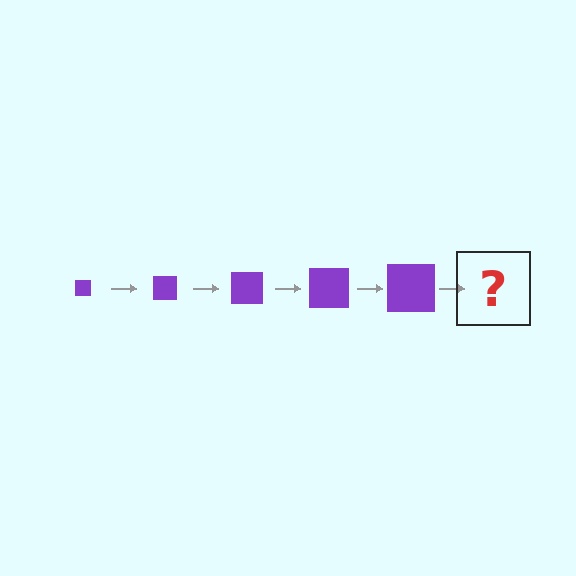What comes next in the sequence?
The next element should be a purple square, larger than the previous one.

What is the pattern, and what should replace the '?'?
The pattern is that the square gets progressively larger each step. The '?' should be a purple square, larger than the previous one.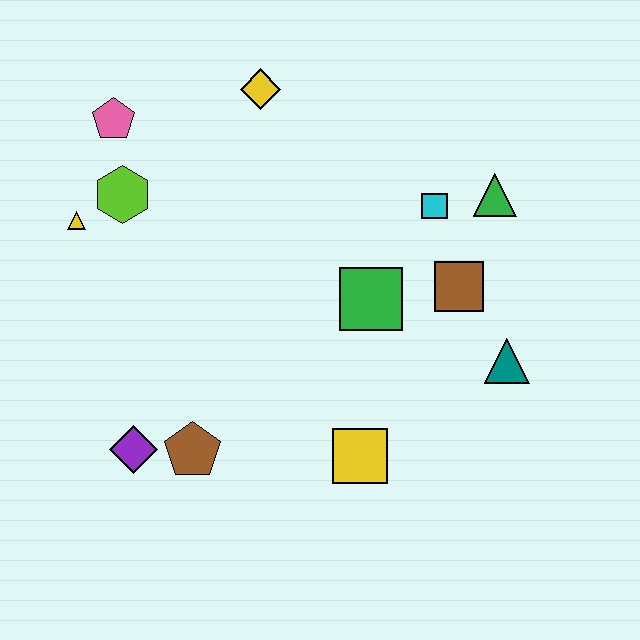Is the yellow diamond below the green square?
No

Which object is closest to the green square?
The brown square is closest to the green square.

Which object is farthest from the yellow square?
The pink pentagon is farthest from the yellow square.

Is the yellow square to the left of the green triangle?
Yes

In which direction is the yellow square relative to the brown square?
The yellow square is below the brown square.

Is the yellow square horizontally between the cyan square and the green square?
No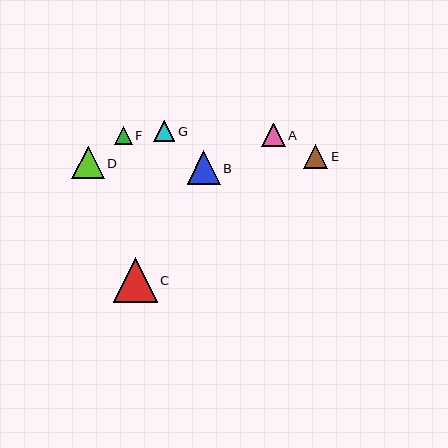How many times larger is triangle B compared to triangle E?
Triangle B is approximately 1.4 times the size of triangle E.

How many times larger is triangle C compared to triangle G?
Triangle C is approximately 2.1 times the size of triangle G.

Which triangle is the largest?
Triangle C is the largest with a size of approximately 44 pixels.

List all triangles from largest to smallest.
From largest to smallest: C, B, D, E, A, G, F.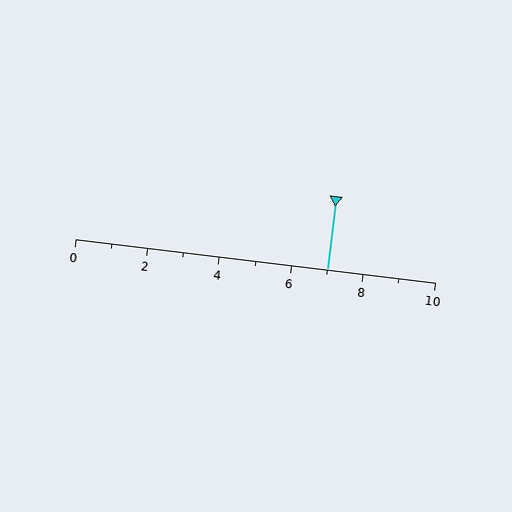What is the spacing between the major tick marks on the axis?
The major ticks are spaced 2 apart.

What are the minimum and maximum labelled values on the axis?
The axis runs from 0 to 10.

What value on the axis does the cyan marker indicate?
The marker indicates approximately 7.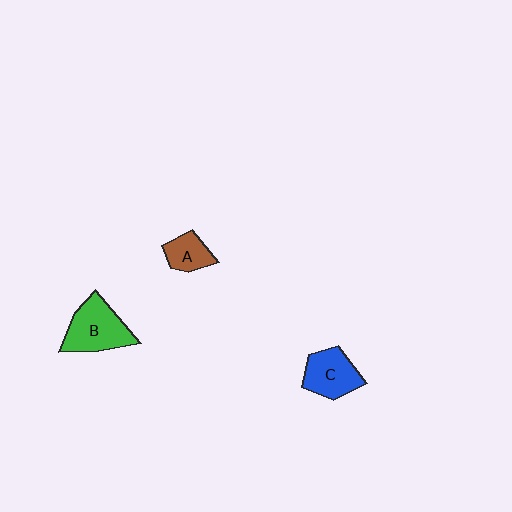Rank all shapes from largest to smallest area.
From largest to smallest: B (green), C (blue), A (brown).